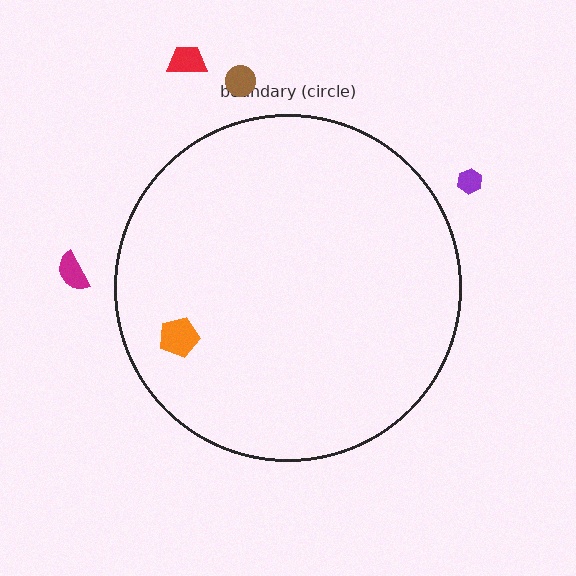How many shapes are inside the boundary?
1 inside, 4 outside.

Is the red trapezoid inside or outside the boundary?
Outside.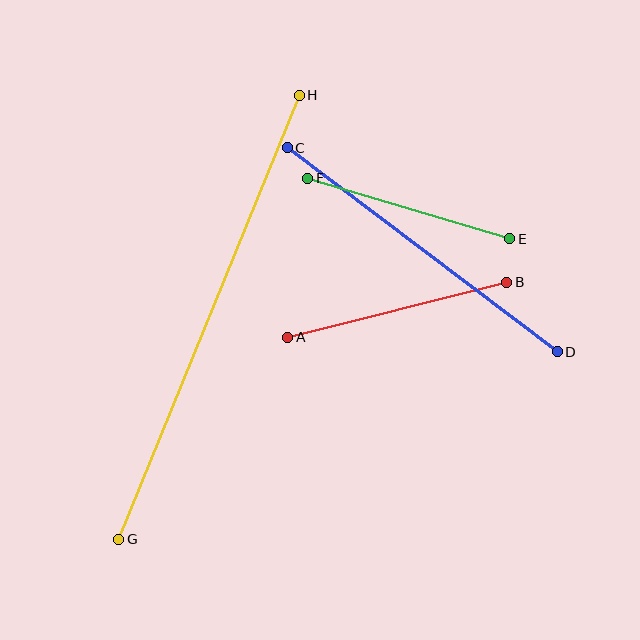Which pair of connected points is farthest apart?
Points G and H are farthest apart.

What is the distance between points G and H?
The distance is approximately 480 pixels.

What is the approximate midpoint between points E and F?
The midpoint is at approximately (409, 209) pixels.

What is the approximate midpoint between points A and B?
The midpoint is at approximately (397, 310) pixels.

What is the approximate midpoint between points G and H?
The midpoint is at approximately (209, 317) pixels.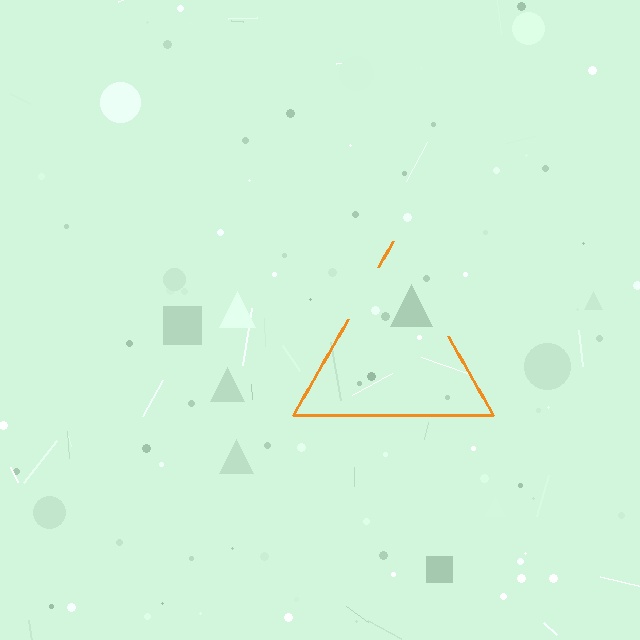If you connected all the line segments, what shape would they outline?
They would outline a triangle.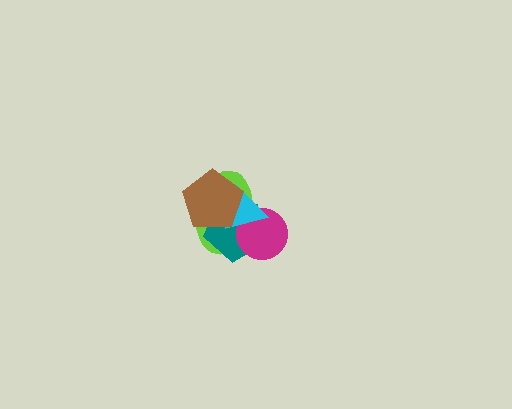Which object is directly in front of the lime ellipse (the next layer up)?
The teal pentagon is directly in front of the lime ellipse.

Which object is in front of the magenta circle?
The cyan triangle is in front of the magenta circle.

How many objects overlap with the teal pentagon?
4 objects overlap with the teal pentagon.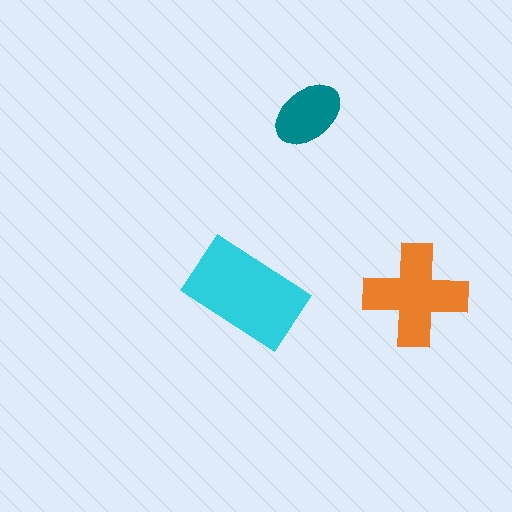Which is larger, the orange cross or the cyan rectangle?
The cyan rectangle.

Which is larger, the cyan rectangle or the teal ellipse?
The cyan rectangle.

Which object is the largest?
The cyan rectangle.